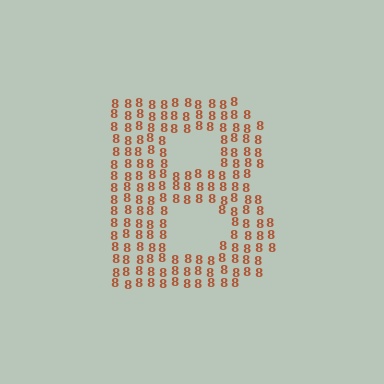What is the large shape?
The large shape is the letter B.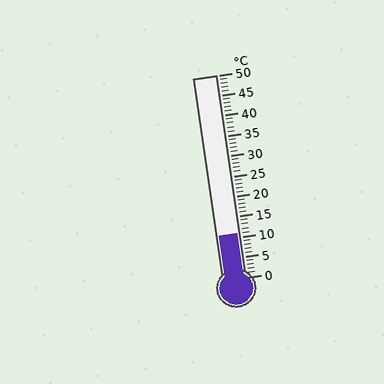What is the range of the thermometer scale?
The thermometer scale ranges from 0°C to 50°C.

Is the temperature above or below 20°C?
The temperature is below 20°C.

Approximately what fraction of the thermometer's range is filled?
The thermometer is filled to approximately 20% of its range.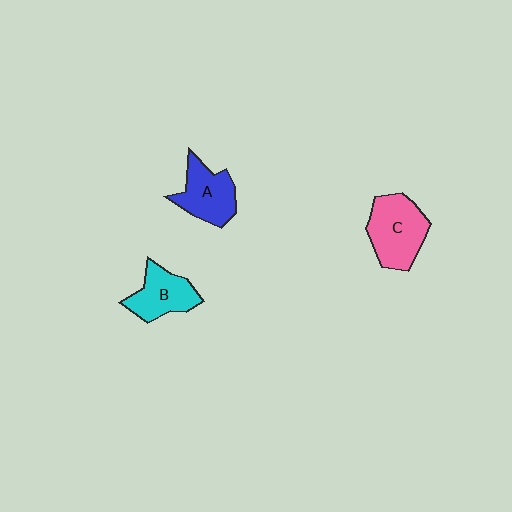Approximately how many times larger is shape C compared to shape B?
Approximately 1.3 times.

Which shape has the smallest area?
Shape B (cyan).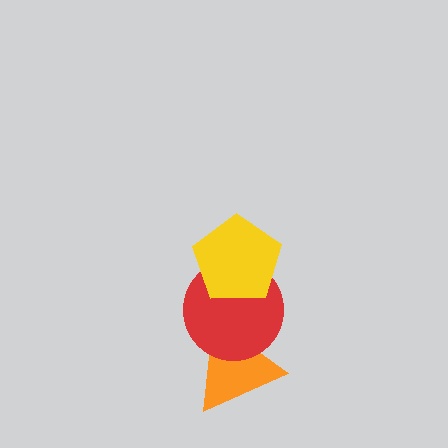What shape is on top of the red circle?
The yellow pentagon is on top of the red circle.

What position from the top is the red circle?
The red circle is 2nd from the top.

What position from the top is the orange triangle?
The orange triangle is 3rd from the top.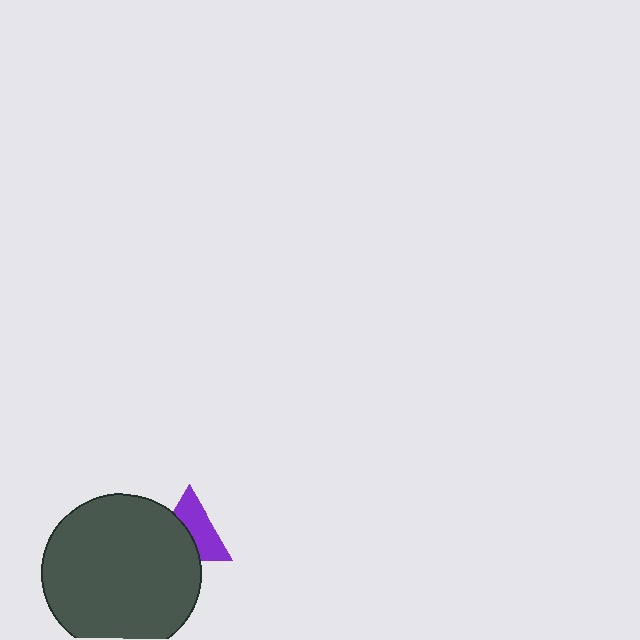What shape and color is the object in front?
The object in front is a dark gray circle.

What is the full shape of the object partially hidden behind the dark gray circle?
The partially hidden object is a purple triangle.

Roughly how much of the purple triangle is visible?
About half of it is visible (roughly 54%).